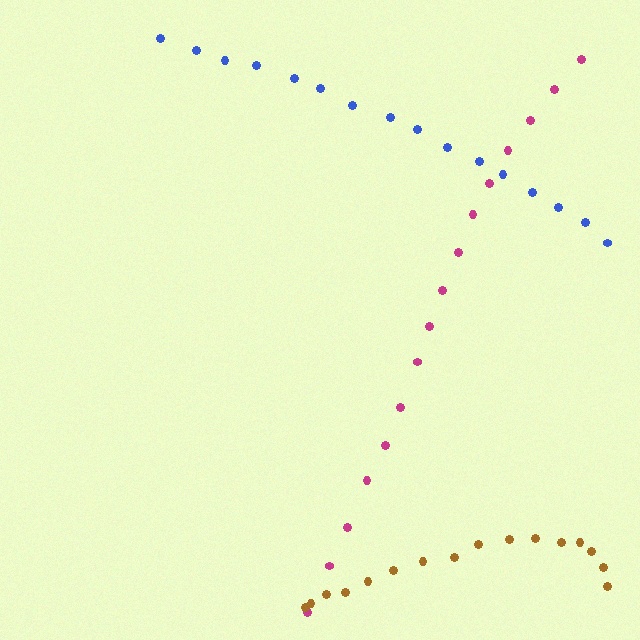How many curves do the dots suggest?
There are 3 distinct paths.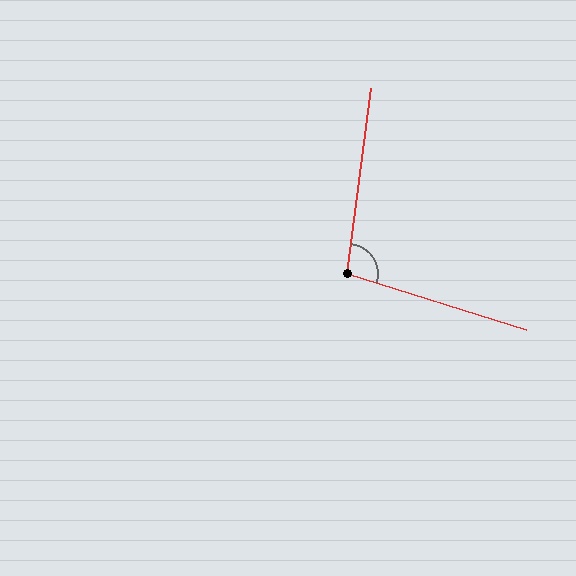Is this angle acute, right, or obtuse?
It is obtuse.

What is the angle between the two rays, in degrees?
Approximately 100 degrees.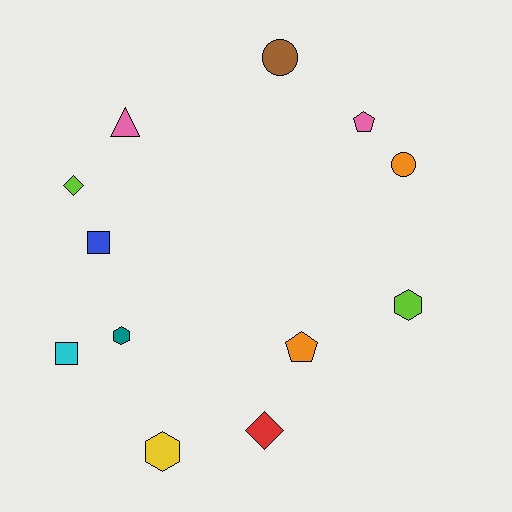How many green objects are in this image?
There are no green objects.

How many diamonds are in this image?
There are 2 diamonds.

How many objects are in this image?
There are 12 objects.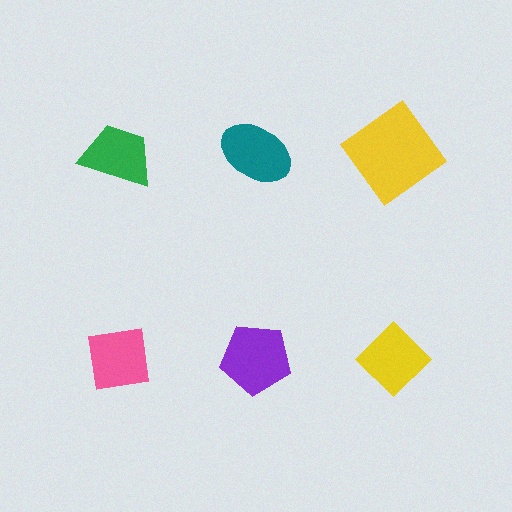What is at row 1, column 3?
A yellow diamond.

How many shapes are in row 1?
3 shapes.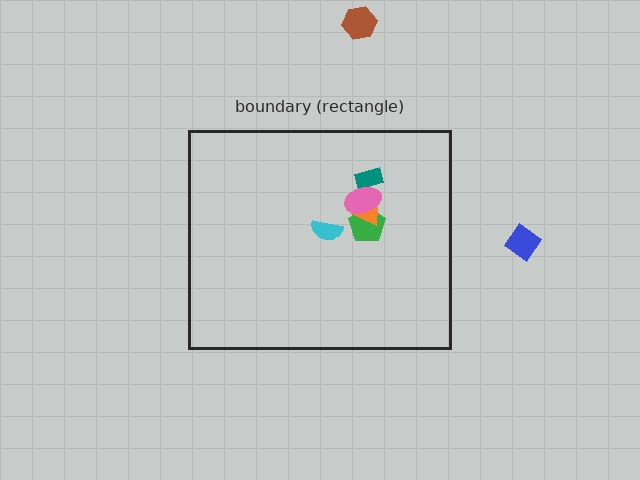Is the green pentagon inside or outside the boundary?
Inside.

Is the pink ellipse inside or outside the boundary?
Inside.